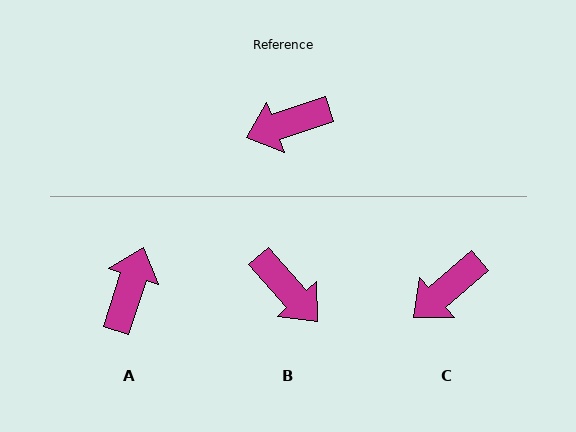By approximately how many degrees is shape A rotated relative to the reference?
Approximately 127 degrees clockwise.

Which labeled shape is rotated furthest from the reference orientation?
A, about 127 degrees away.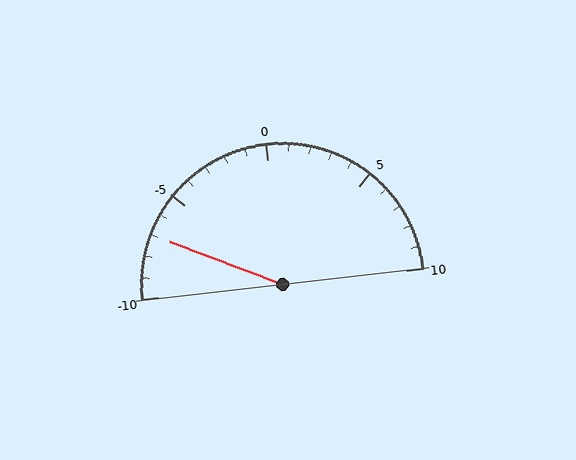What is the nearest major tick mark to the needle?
The nearest major tick mark is -5.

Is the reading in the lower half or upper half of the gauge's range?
The reading is in the lower half of the range (-10 to 10).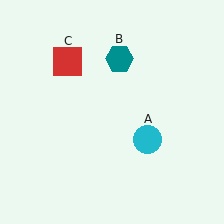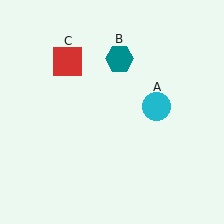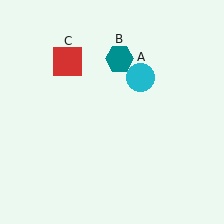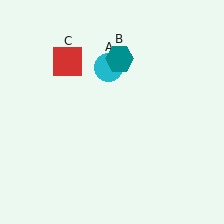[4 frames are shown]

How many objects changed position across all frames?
1 object changed position: cyan circle (object A).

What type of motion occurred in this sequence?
The cyan circle (object A) rotated counterclockwise around the center of the scene.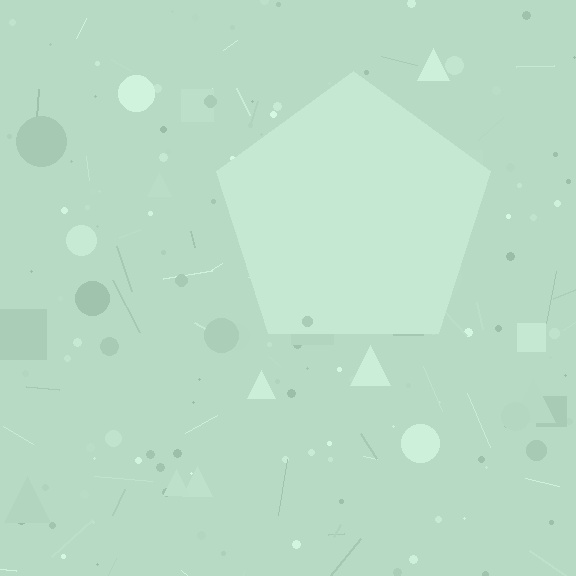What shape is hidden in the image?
A pentagon is hidden in the image.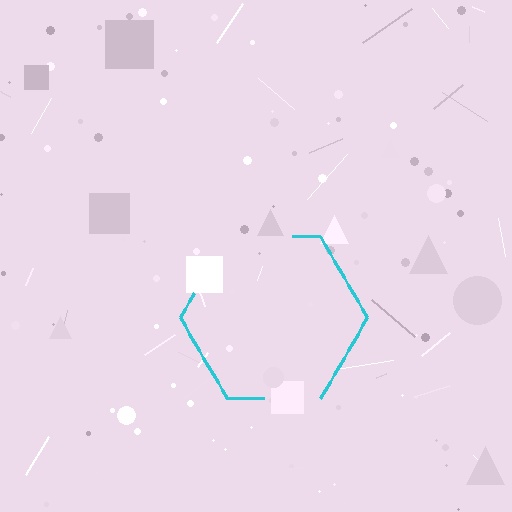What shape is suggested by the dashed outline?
The dashed outline suggests a hexagon.